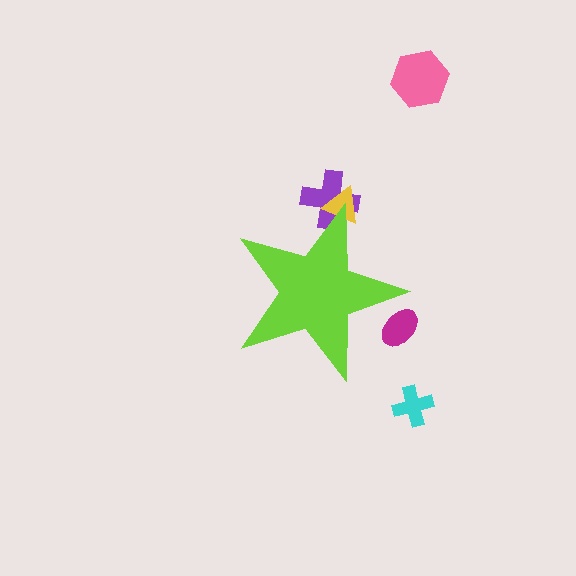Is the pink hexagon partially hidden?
No, the pink hexagon is fully visible.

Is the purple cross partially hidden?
Yes, the purple cross is partially hidden behind the lime star.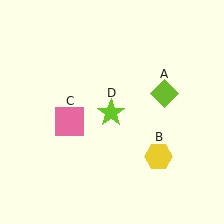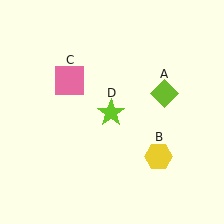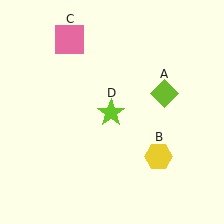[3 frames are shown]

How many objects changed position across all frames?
1 object changed position: pink square (object C).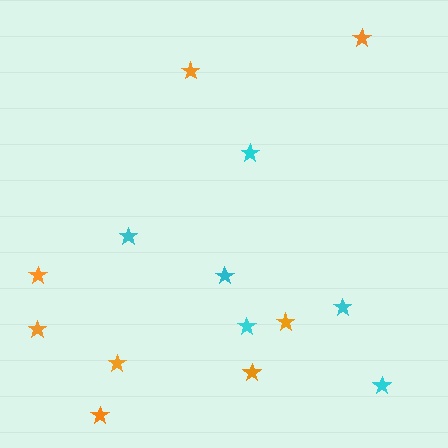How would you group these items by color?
There are 2 groups: one group of cyan stars (6) and one group of orange stars (8).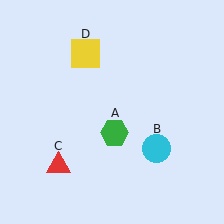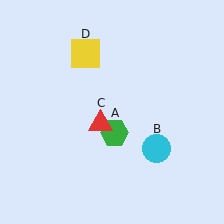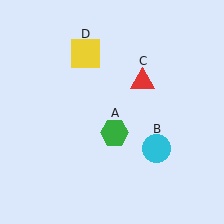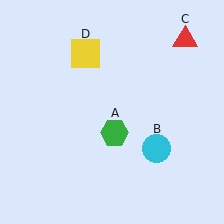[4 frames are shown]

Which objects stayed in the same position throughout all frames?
Green hexagon (object A) and cyan circle (object B) and yellow square (object D) remained stationary.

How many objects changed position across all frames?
1 object changed position: red triangle (object C).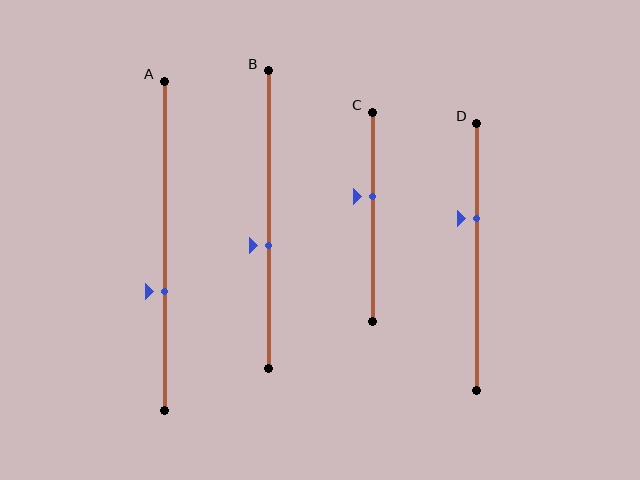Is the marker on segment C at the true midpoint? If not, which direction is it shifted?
No, the marker on segment C is shifted upward by about 10% of the segment length.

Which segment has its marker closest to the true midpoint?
Segment B has its marker closest to the true midpoint.